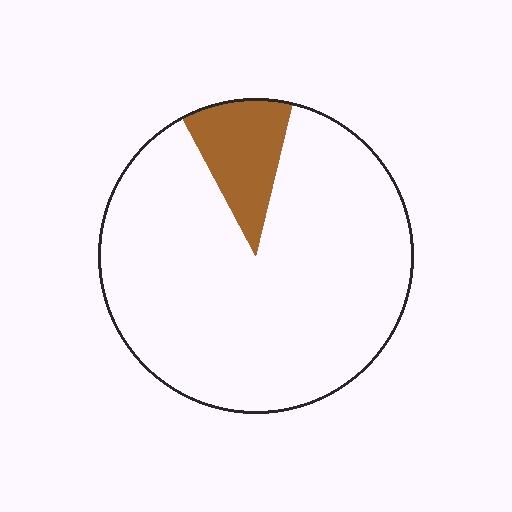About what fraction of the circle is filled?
About one eighth (1/8).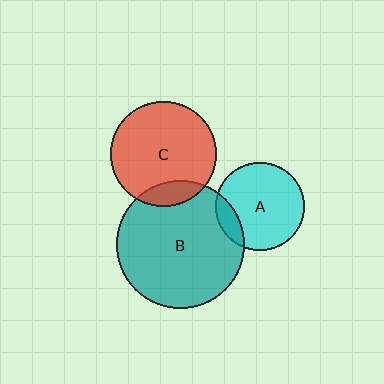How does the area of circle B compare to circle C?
Approximately 1.5 times.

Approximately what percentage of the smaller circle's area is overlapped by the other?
Approximately 15%.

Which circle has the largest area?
Circle B (teal).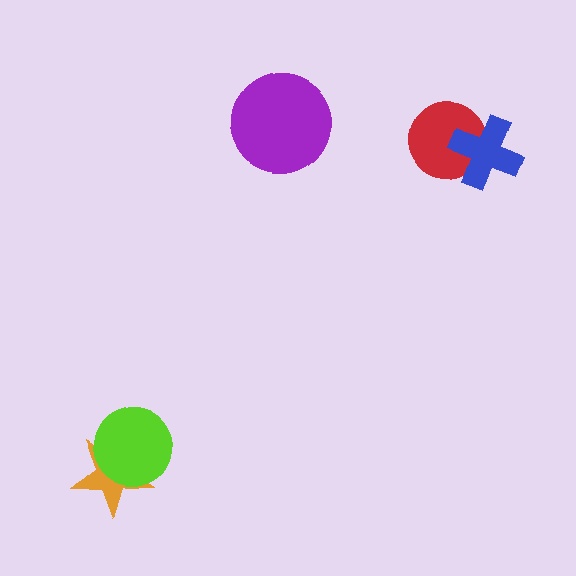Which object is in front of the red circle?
The blue cross is in front of the red circle.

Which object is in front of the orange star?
The lime circle is in front of the orange star.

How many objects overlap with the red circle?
1 object overlaps with the red circle.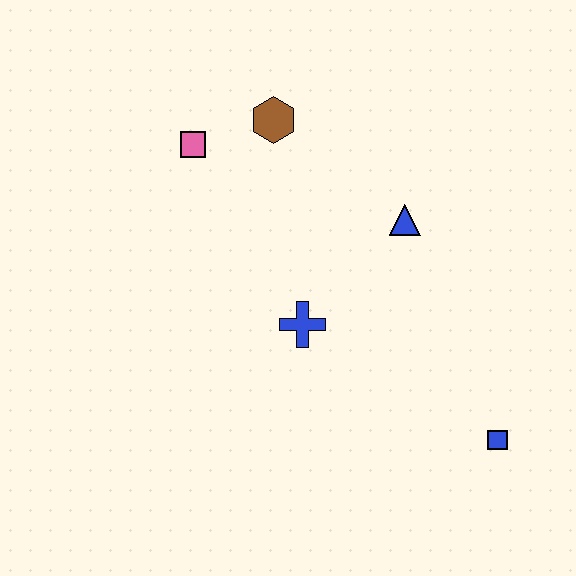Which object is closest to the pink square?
The brown hexagon is closest to the pink square.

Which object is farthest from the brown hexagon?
The blue square is farthest from the brown hexagon.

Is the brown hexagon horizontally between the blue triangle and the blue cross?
No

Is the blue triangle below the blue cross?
No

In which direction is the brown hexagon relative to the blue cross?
The brown hexagon is above the blue cross.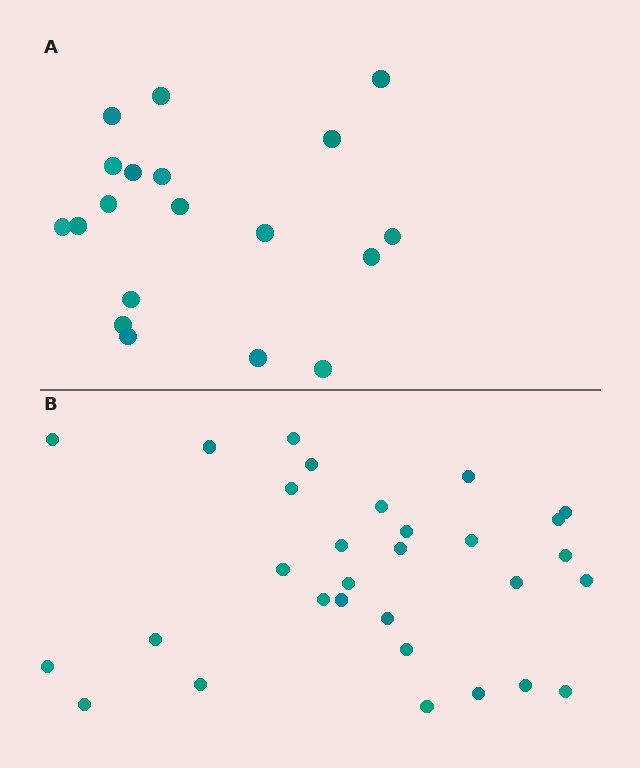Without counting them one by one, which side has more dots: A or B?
Region B (the bottom region) has more dots.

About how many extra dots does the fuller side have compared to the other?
Region B has roughly 12 or so more dots than region A.